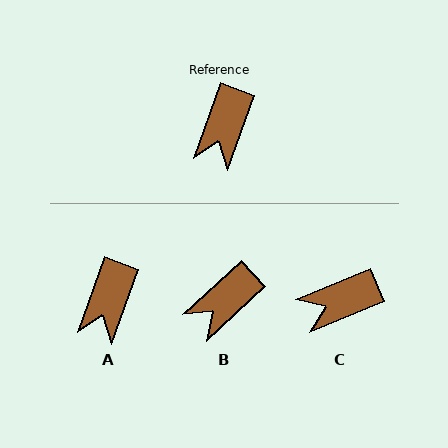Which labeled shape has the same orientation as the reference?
A.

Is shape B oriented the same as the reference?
No, it is off by about 27 degrees.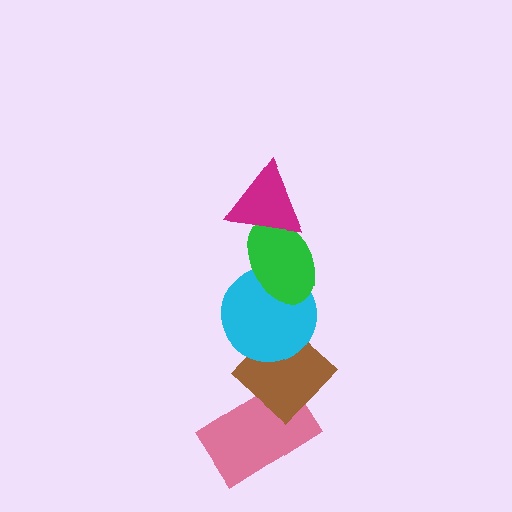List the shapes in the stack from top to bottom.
From top to bottom: the magenta triangle, the green ellipse, the cyan circle, the brown diamond, the pink rectangle.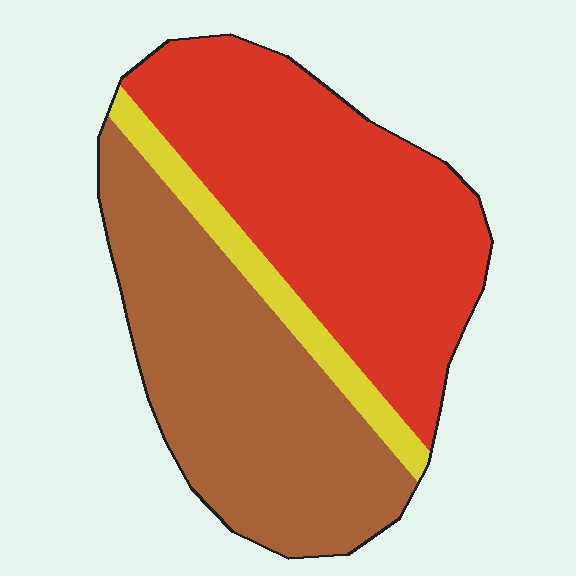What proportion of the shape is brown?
Brown covers about 45% of the shape.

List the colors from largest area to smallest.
From largest to smallest: red, brown, yellow.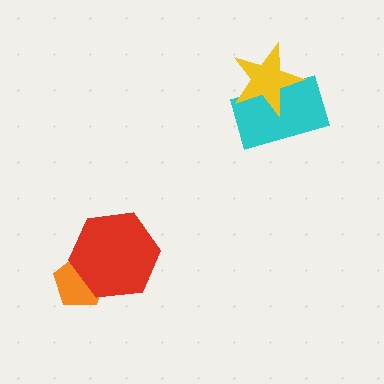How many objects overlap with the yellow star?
1 object overlaps with the yellow star.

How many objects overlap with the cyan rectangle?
1 object overlaps with the cyan rectangle.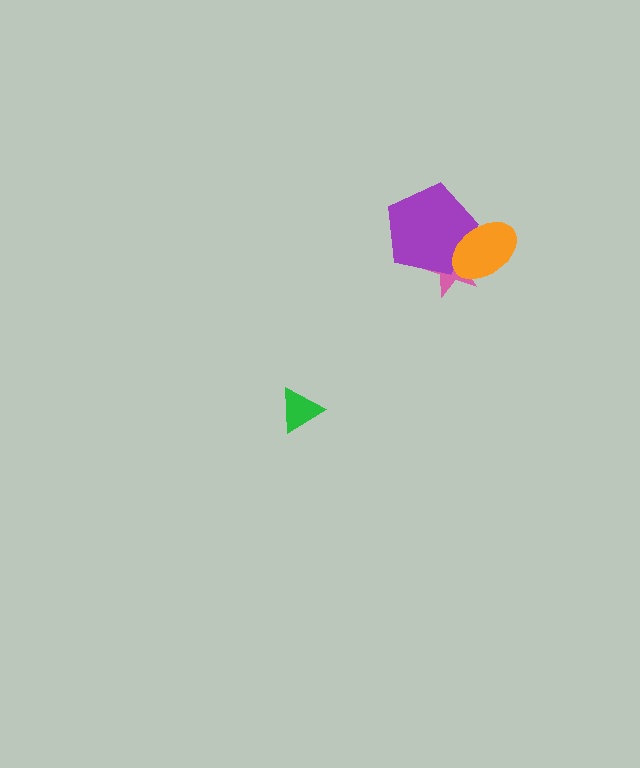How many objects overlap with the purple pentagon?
2 objects overlap with the purple pentagon.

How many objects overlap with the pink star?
2 objects overlap with the pink star.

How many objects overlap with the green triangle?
0 objects overlap with the green triangle.